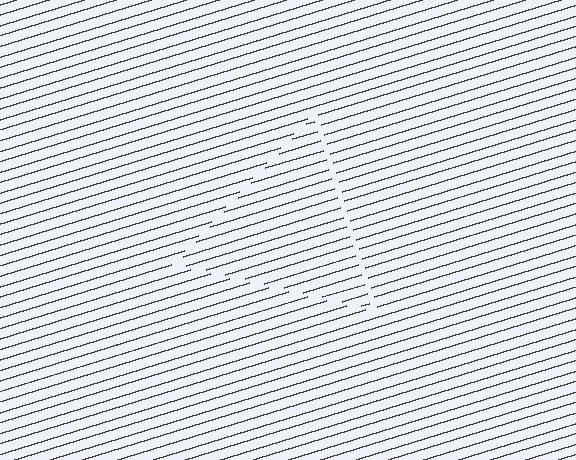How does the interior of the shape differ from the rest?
The interior of the shape contains the same grating, shifted by half a period — the contour is defined by the phase discontinuity where line-ends from the inner and outer gratings abut.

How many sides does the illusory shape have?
3 sides — the line-ends trace a triangle.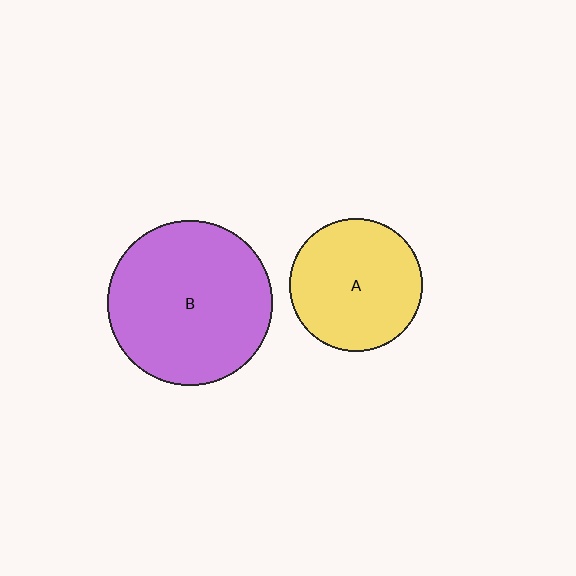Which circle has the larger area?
Circle B (purple).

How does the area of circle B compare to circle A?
Approximately 1.5 times.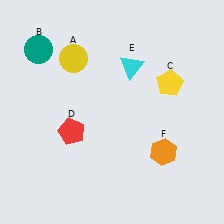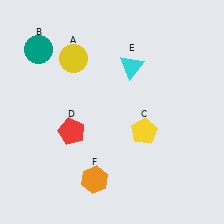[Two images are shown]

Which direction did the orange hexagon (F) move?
The orange hexagon (F) moved left.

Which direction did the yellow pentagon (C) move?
The yellow pentagon (C) moved down.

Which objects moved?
The objects that moved are: the yellow pentagon (C), the orange hexagon (F).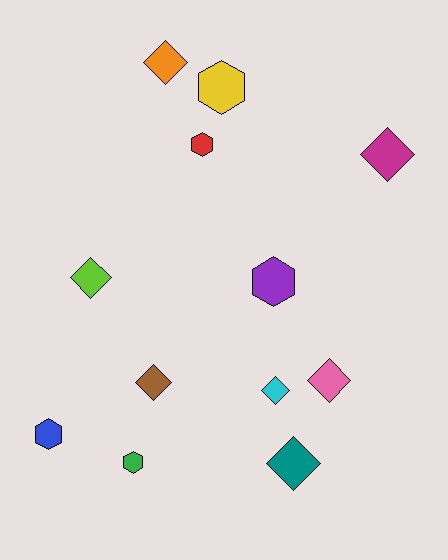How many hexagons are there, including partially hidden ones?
There are 5 hexagons.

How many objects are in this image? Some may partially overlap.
There are 12 objects.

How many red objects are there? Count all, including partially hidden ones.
There is 1 red object.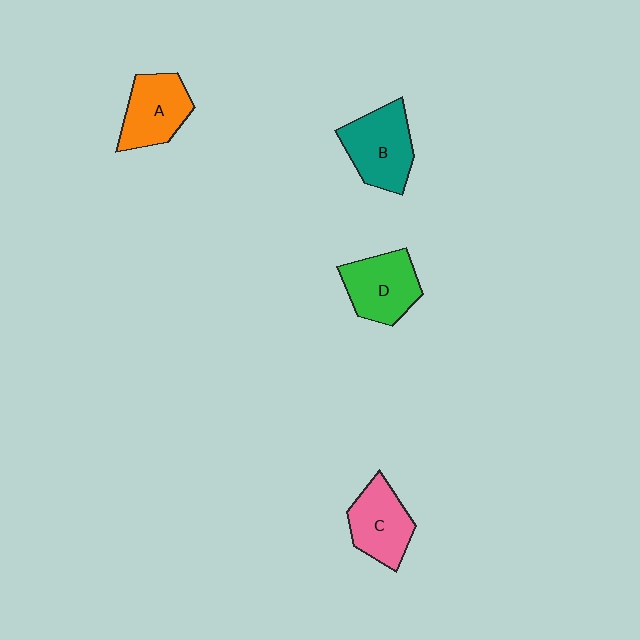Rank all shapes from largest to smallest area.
From largest to smallest: B (teal), D (green), A (orange), C (pink).